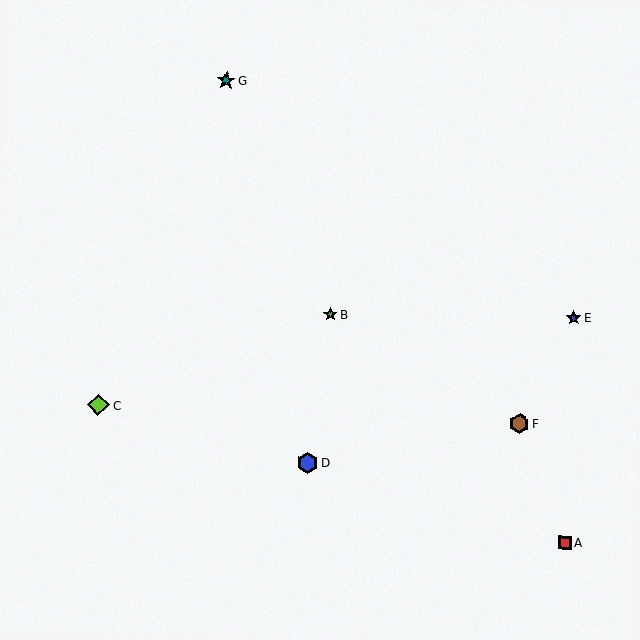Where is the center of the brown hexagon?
The center of the brown hexagon is at (520, 424).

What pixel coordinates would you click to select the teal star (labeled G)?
Click at (226, 81) to select the teal star G.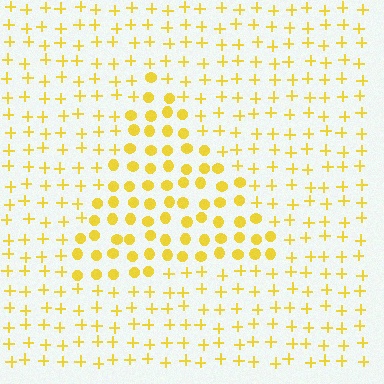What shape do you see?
I see a triangle.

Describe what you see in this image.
The image is filled with small yellow elements arranged in a uniform grid. A triangle-shaped region contains circles, while the surrounding area contains plus signs. The boundary is defined purely by the change in element shape.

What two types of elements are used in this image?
The image uses circles inside the triangle region and plus signs outside it.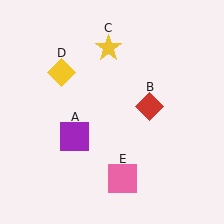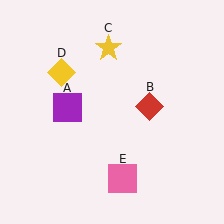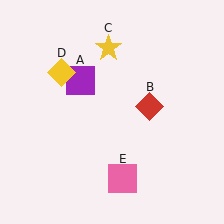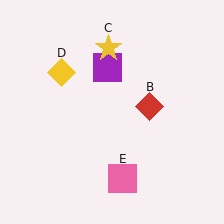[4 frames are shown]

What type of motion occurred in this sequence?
The purple square (object A) rotated clockwise around the center of the scene.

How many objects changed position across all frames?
1 object changed position: purple square (object A).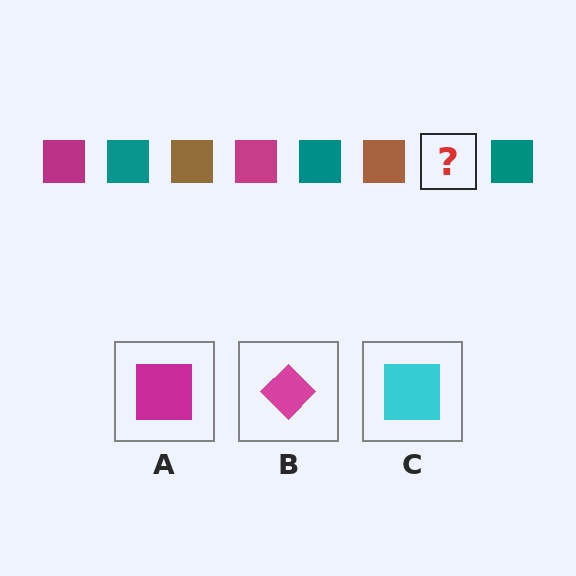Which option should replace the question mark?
Option A.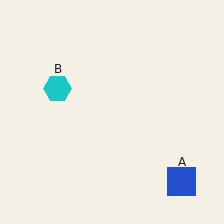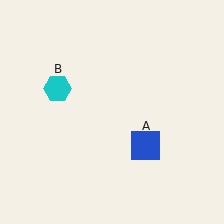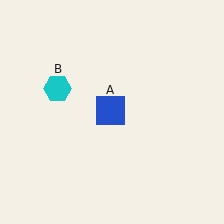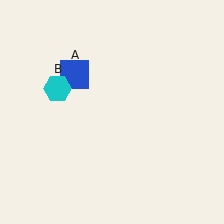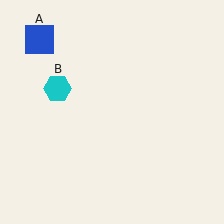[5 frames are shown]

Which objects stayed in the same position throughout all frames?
Cyan hexagon (object B) remained stationary.